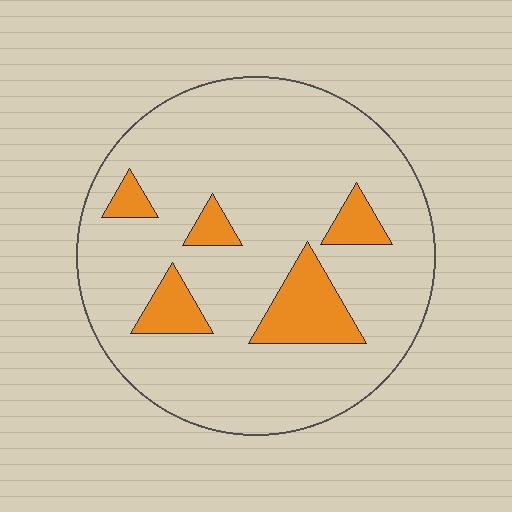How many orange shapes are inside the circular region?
5.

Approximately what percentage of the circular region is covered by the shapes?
Approximately 15%.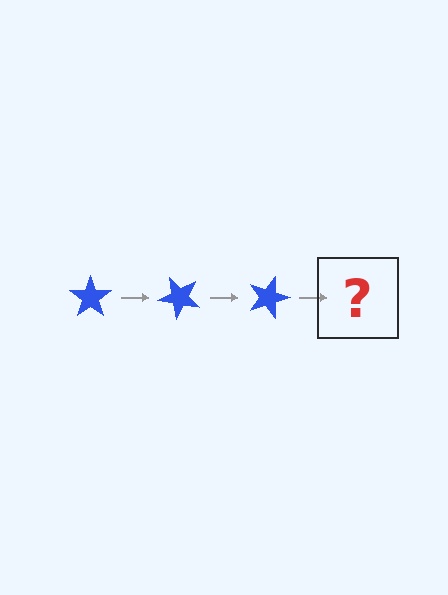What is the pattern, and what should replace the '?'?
The pattern is that the star rotates 45 degrees each step. The '?' should be a blue star rotated 135 degrees.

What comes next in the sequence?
The next element should be a blue star rotated 135 degrees.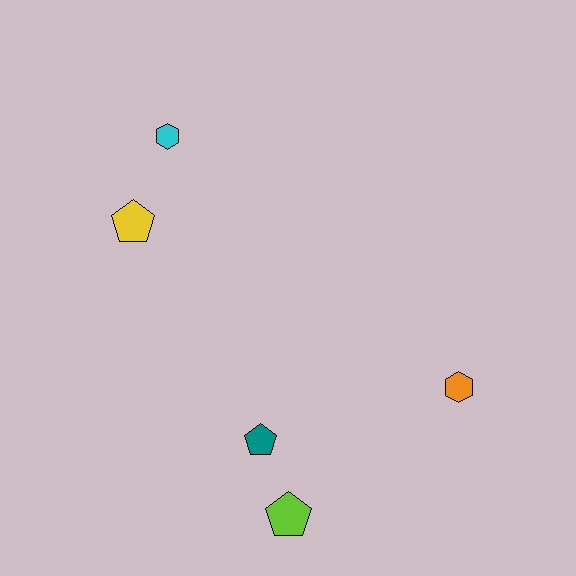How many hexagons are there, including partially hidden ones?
There are 2 hexagons.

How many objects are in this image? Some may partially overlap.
There are 5 objects.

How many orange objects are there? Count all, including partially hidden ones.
There is 1 orange object.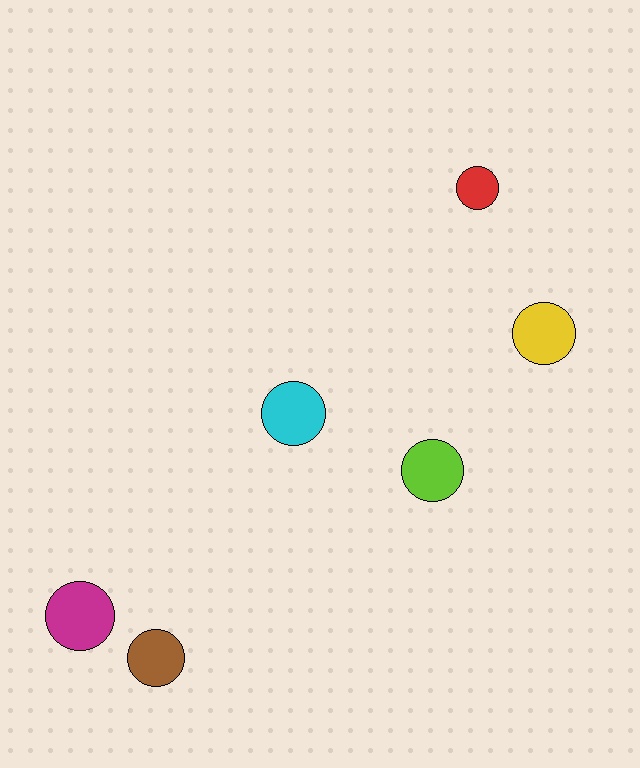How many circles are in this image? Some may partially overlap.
There are 6 circles.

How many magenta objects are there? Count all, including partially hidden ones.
There is 1 magenta object.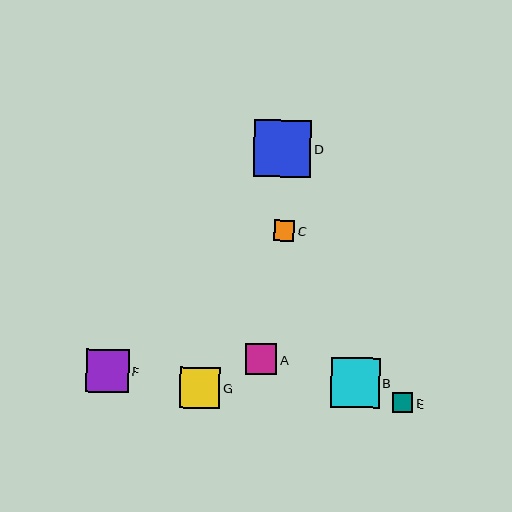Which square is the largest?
Square D is the largest with a size of approximately 57 pixels.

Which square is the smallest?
Square E is the smallest with a size of approximately 21 pixels.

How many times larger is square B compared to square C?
Square B is approximately 2.4 times the size of square C.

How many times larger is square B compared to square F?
Square B is approximately 1.2 times the size of square F.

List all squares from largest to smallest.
From largest to smallest: D, B, F, G, A, C, E.